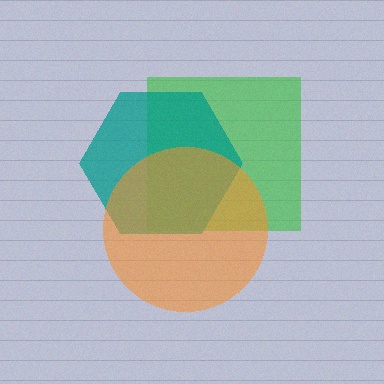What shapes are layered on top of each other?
The layered shapes are: a green square, a teal hexagon, an orange circle.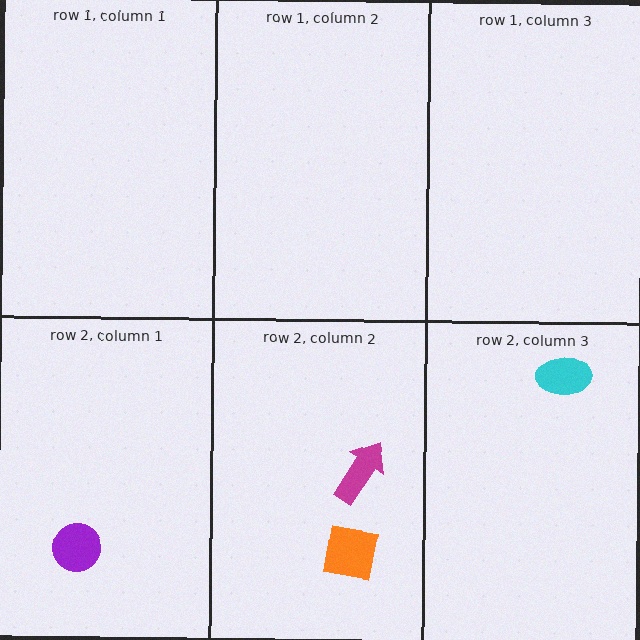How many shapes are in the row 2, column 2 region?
2.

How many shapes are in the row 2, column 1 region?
1.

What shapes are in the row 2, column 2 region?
The magenta arrow, the orange square.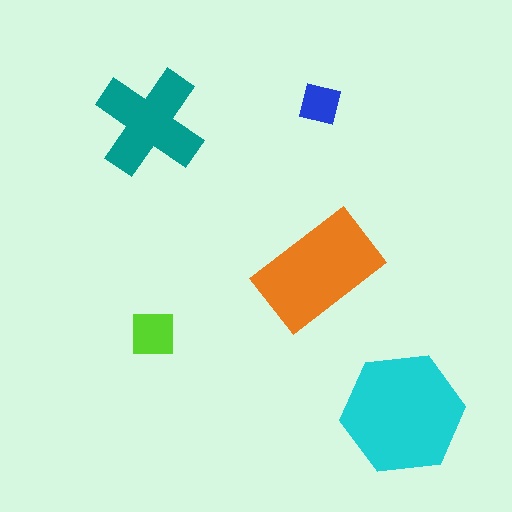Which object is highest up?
The blue square is topmost.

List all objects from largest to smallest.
The cyan hexagon, the orange rectangle, the teal cross, the lime square, the blue square.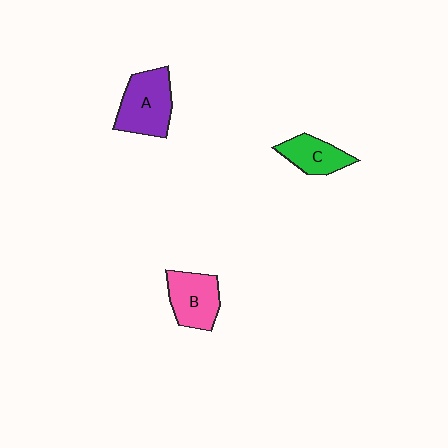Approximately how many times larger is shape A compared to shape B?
Approximately 1.2 times.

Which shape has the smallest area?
Shape C (green).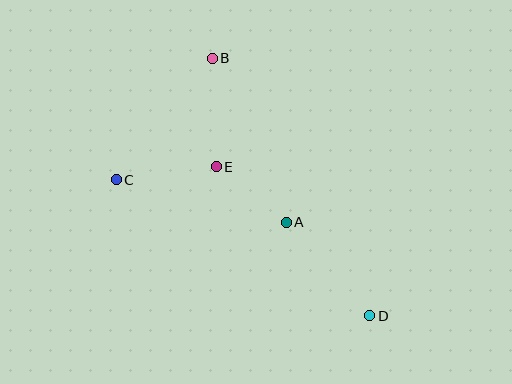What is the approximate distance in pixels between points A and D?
The distance between A and D is approximately 125 pixels.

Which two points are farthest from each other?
Points B and D are farthest from each other.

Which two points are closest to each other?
Points A and E are closest to each other.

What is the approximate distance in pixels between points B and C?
The distance between B and C is approximately 155 pixels.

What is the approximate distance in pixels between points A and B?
The distance between A and B is approximately 180 pixels.